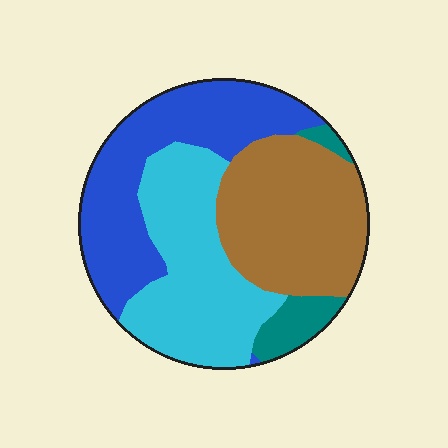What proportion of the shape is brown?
Brown covers roughly 30% of the shape.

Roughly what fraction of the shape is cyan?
Cyan covers around 30% of the shape.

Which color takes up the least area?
Teal, at roughly 5%.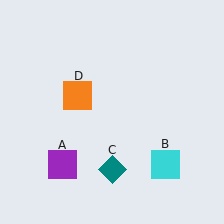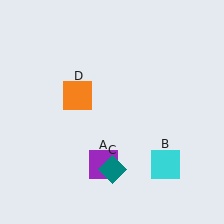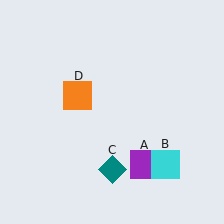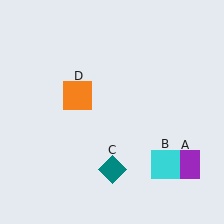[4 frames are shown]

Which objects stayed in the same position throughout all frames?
Cyan square (object B) and teal diamond (object C) and orange square (object D) remained stationary.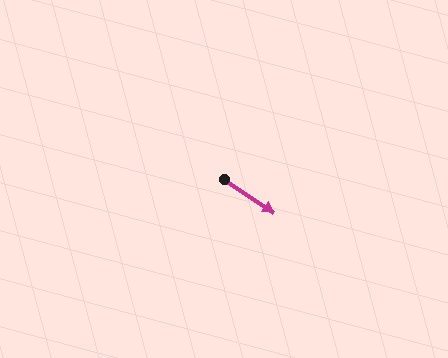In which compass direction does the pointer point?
Southeast.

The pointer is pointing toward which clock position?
Roughly 4 o'clock.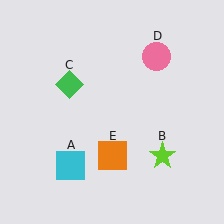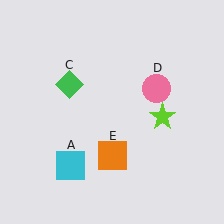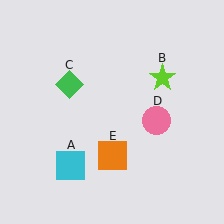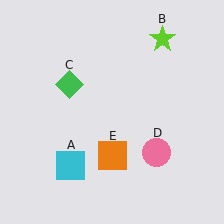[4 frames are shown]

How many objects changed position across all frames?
2 objects changed position: lime star (object B), pink circle (object D).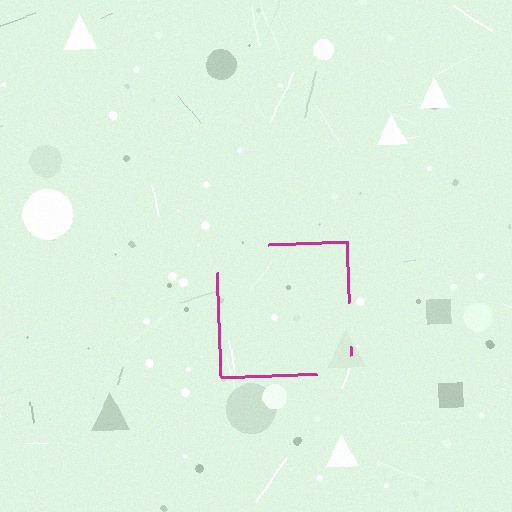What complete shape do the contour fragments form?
The contour fragments form a square.